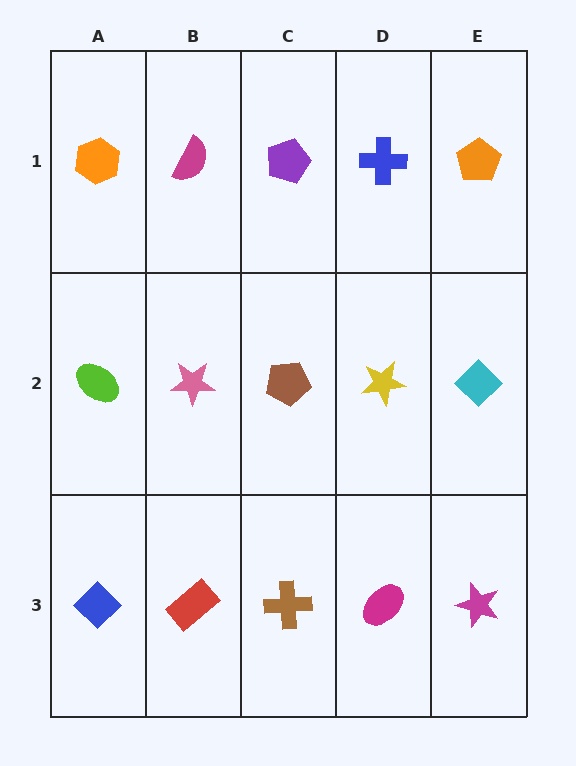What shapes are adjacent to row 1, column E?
A cyan diamond (row 2, column E), a blue cross (row 1, column D).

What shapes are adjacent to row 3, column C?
A brown pentagon (row 2, column C), a red rectangle (row 3, column B), a magenta ellipse (row 3, column D).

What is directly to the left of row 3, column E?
A magenta ellipse.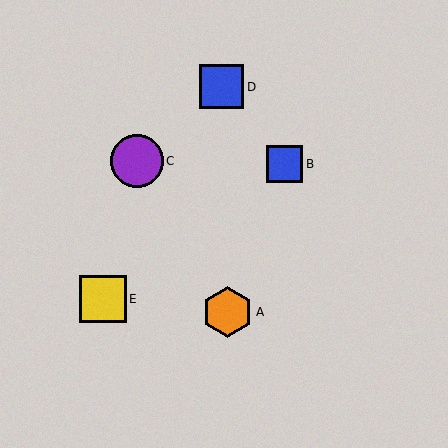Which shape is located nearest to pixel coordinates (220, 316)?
The orange hexagon (labeled A) at (228, 312) is nearest to that location.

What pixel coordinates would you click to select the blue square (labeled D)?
Click at (222, 87) to select the blue square D.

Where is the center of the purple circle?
The center of the purple circle is at (137, 161).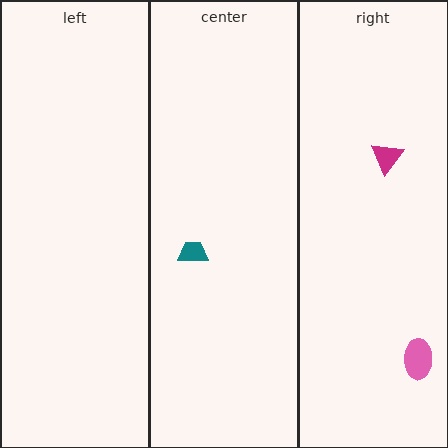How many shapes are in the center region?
1.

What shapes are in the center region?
The teal trapezoid.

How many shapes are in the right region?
2.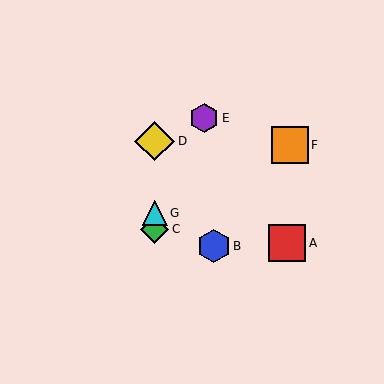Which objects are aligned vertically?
Objects C, D, G are aligned vertically.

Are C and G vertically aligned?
Yes, both are at x≈155.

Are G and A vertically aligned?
No, G is at x≈155 and A is at x≈287.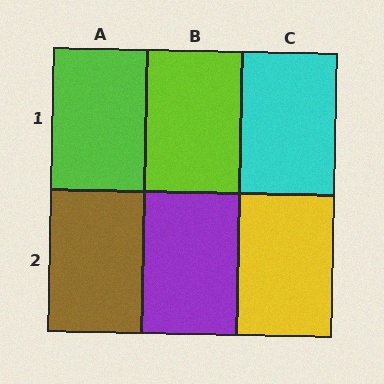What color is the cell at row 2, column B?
Purple.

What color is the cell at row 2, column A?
Brown.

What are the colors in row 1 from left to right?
Lime, lime, cyan.